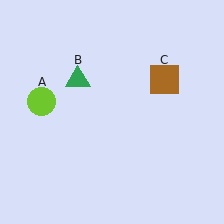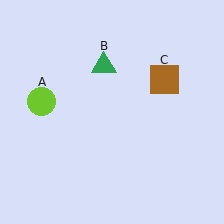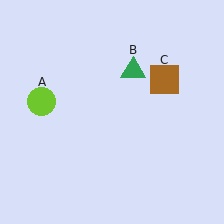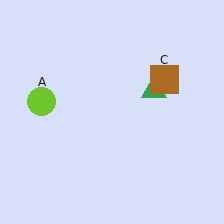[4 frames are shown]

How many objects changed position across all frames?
1 object changed position: green triangle (object B).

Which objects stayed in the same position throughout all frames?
Lime circle (object A) and brown square (object C) remained stationary.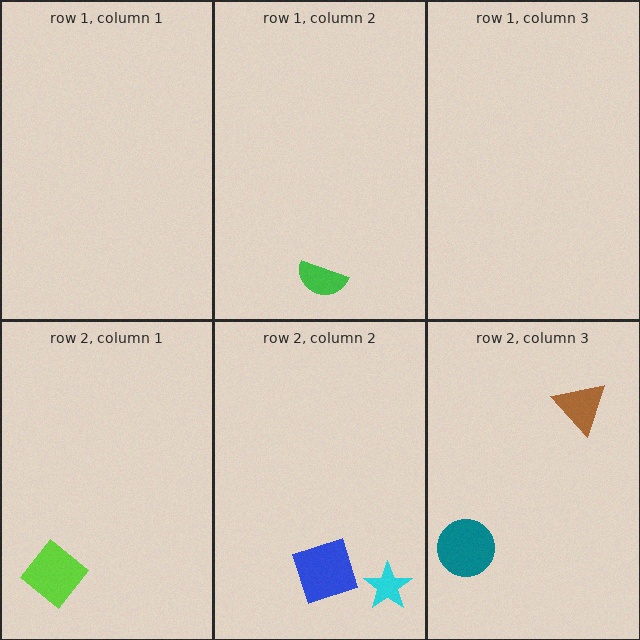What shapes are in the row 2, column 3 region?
The teal circle, the brown triangle.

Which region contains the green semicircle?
The row 1, column 2 region.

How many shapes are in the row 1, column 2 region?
1.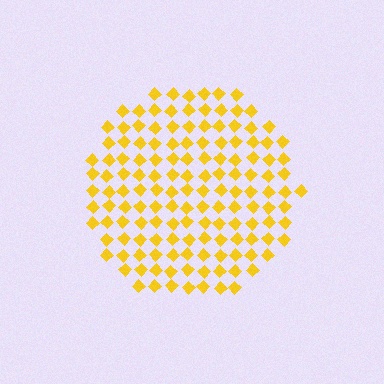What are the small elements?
The small elements are diamonds.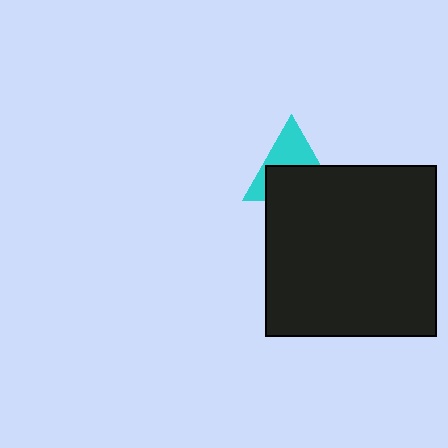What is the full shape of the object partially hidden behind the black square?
The partially hidden object is a cyan triangle.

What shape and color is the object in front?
The object in front is a black square.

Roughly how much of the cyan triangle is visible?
About half of it is visible (roughly 46%).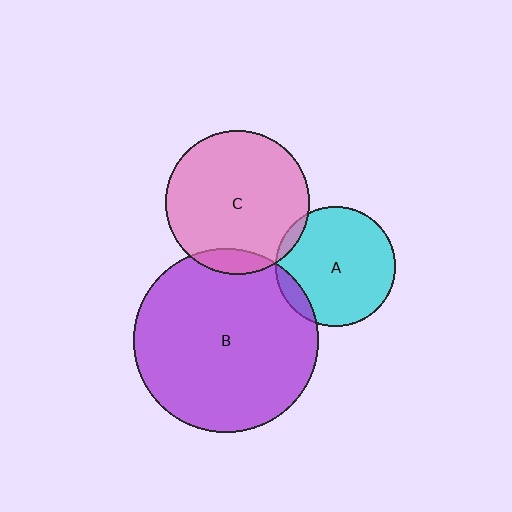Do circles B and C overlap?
Yes.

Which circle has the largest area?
Circle B (purple).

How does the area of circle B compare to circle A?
Approximately 2.4 times.